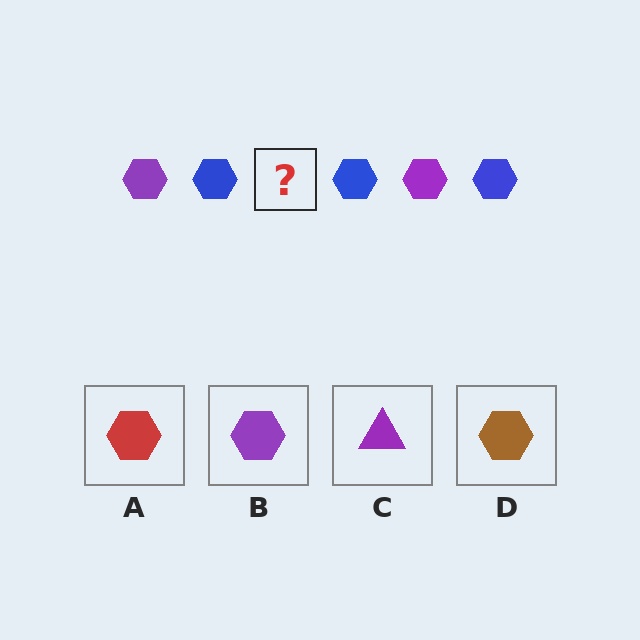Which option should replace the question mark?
Option B.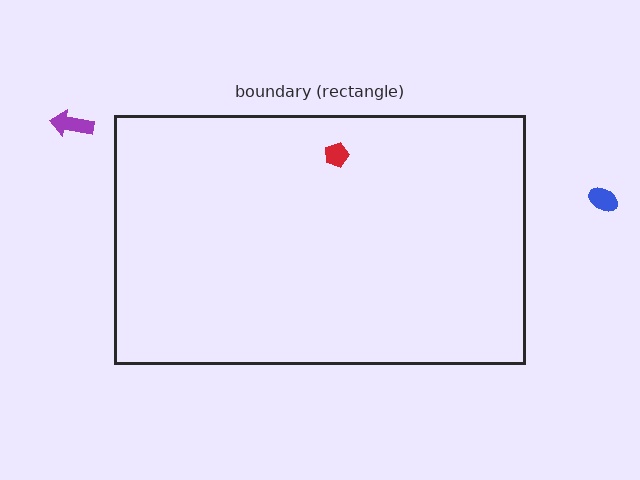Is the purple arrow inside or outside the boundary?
Outside.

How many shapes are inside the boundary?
1 inside, 2 outside.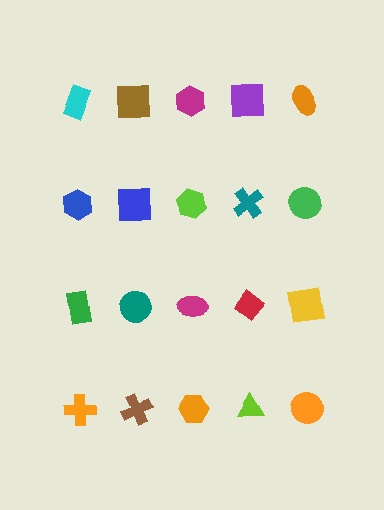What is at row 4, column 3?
An orange hexagon.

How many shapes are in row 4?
5 shapes.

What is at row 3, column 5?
A yellow square.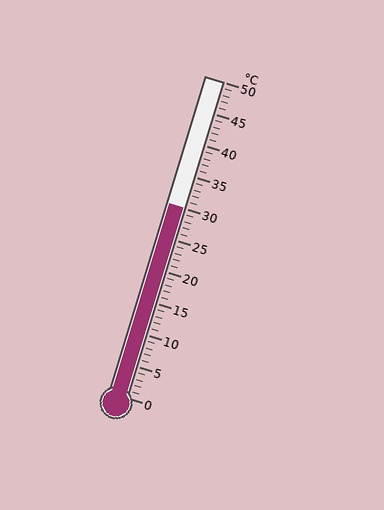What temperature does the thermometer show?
The thermometer shows approximately 30°C.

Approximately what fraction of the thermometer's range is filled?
The thermometer is filled to approximately 60% of its range.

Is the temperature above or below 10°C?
The temperature is above 10°C.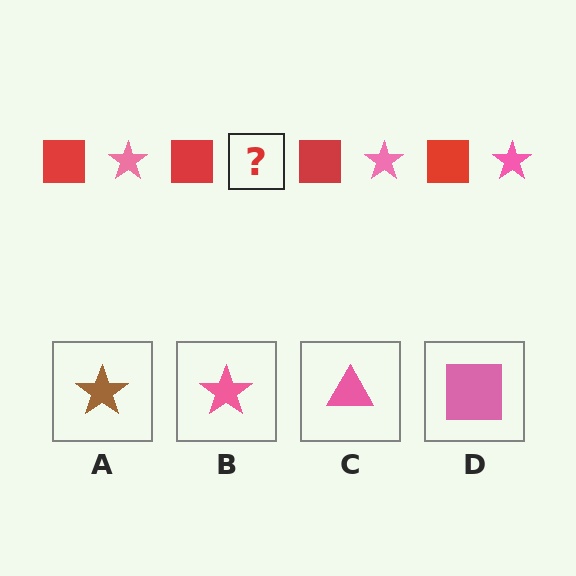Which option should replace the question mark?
Option B.